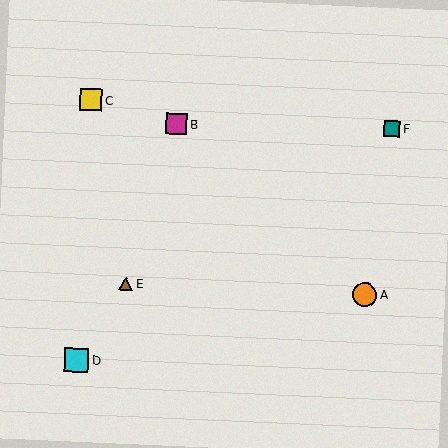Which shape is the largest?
The cyan square (labeled D) is the largest.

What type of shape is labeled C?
Shape C is a yellow square.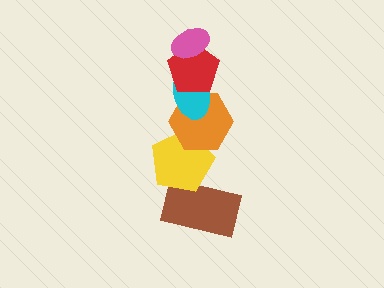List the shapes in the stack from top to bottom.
From top to bottom: the pink ellipse, the red pentagon, the cyan ellipse, the orange hexagon, the yellow pentagon, the brown rectangle.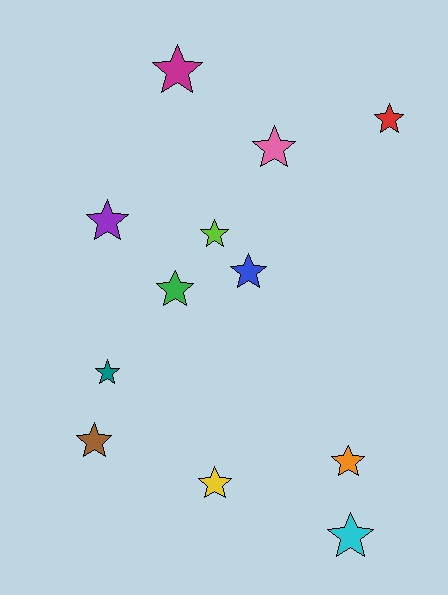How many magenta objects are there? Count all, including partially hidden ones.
There is 1 magenta object.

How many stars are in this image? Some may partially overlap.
There are 12 stars.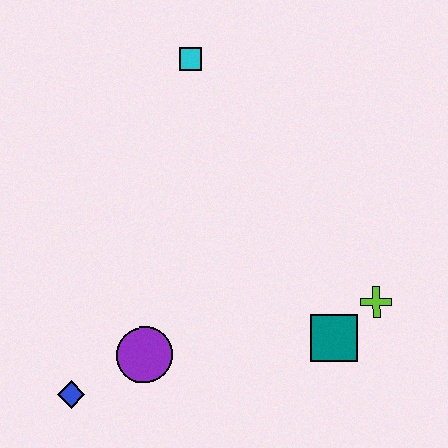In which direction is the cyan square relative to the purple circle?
The cyan square is above the purple circle.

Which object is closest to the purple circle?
The blue diamond is closest to the purple circle.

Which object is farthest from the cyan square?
The blue diamond is farthest from the cyan square.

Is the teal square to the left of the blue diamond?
No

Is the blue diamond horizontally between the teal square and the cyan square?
No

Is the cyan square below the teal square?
No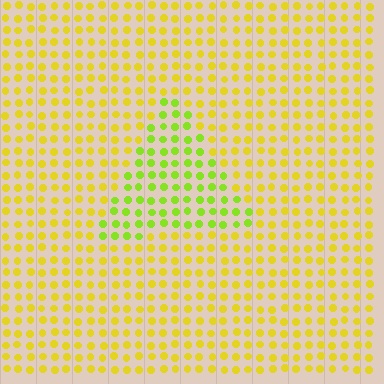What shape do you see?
I see a triangle.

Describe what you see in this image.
The image is filled with small yellow elements in a uniform arrangement. A triangle-shaped region is visible where the elements are tinted to a slightly different hue, forming a subtle color boundary.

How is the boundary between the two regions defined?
The boundary is defined purely by a slight shift in hue (about 34 degrees). Spacing, size, and orientation are identical on both sides.